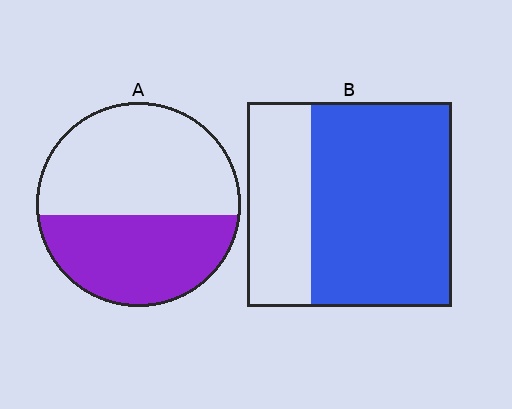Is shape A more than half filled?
No.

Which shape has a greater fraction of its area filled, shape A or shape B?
Shape B.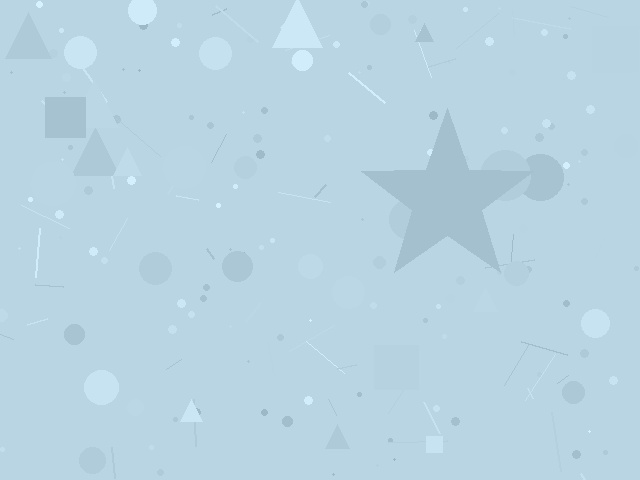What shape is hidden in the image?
A star is hidden in the image.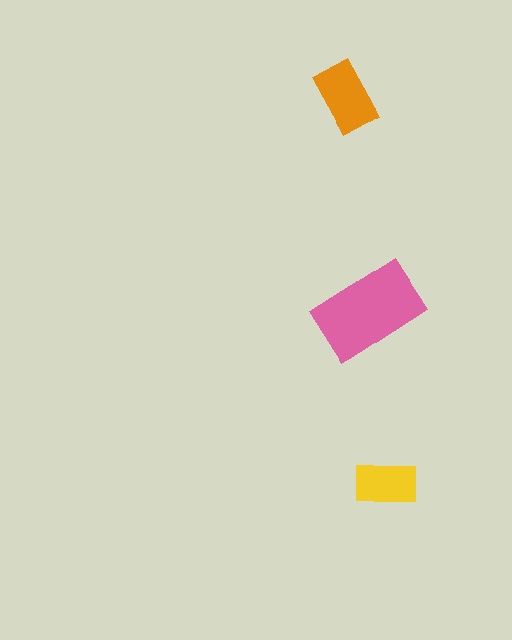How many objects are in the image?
There are 3 objects in the image.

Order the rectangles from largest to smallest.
the pink one, the orange one, the yellow one.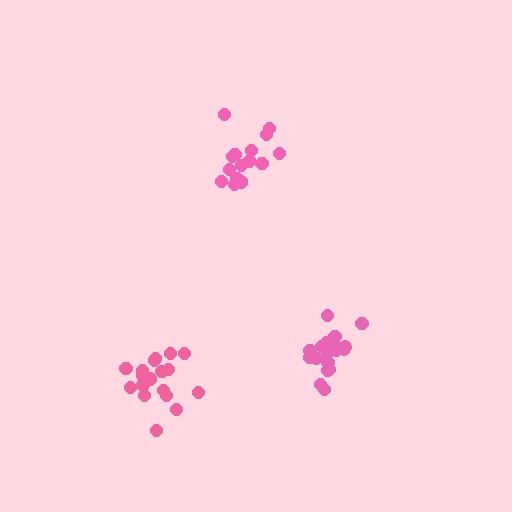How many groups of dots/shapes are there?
There are 3 groups.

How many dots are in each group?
Group 1: 19 dots, Group 2: 19 dots, Group 3: 15 dots (53 total).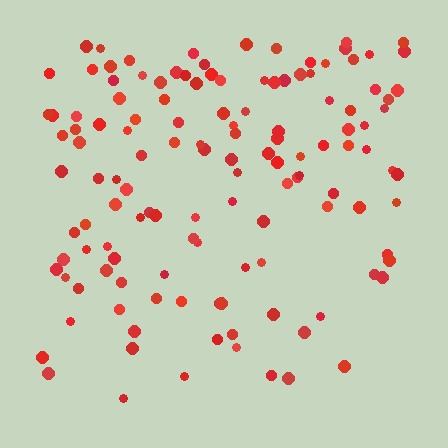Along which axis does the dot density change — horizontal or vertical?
Vertical.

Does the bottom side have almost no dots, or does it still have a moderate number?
Still a moderate number, just noticeably fewer than the top.